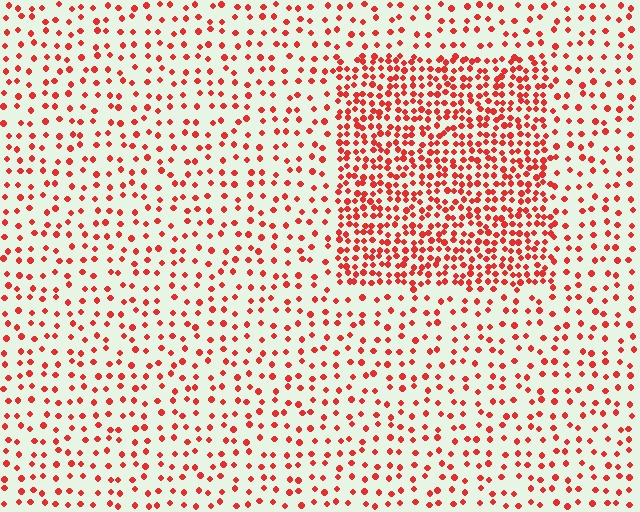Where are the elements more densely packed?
The elements are more densely packed inside the rectangle boundary.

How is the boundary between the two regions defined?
The boundary is defined by a change in element density (approximately 2.4x ratio). All elements are the same color, size, and shape.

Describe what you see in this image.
The image contains small red elements arranged at two different densities. A rectangle-shaped region is visible where the elements are more densely packed than the surrounding area.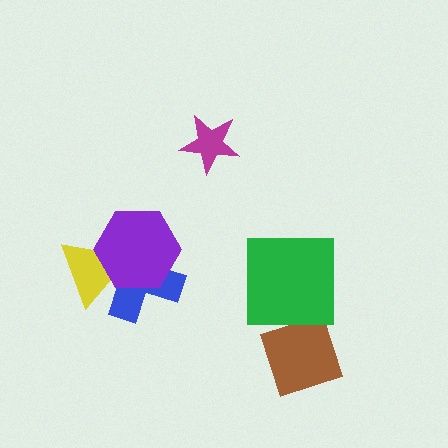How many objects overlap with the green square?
0 objects overlap with the green square.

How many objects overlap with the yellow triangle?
2 objects overlap with the yellow triangle.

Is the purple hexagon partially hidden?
No, no other shape covers it.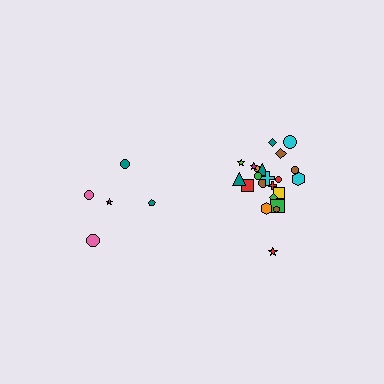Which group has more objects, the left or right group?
The right group.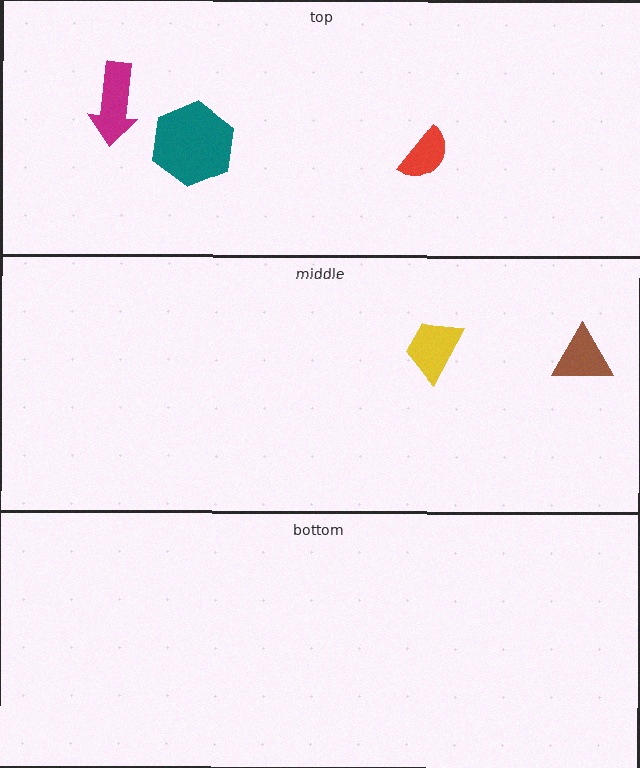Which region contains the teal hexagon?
The top region.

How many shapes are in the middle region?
2.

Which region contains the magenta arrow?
The top region.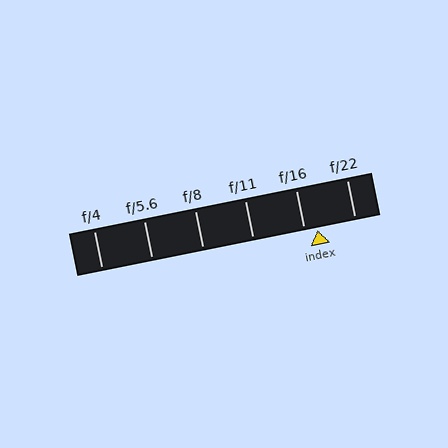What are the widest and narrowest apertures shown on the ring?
The widest aperture shown is f/4 and the narrowest is f/22.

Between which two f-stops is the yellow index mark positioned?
The index mark is between f/16 and f/22.